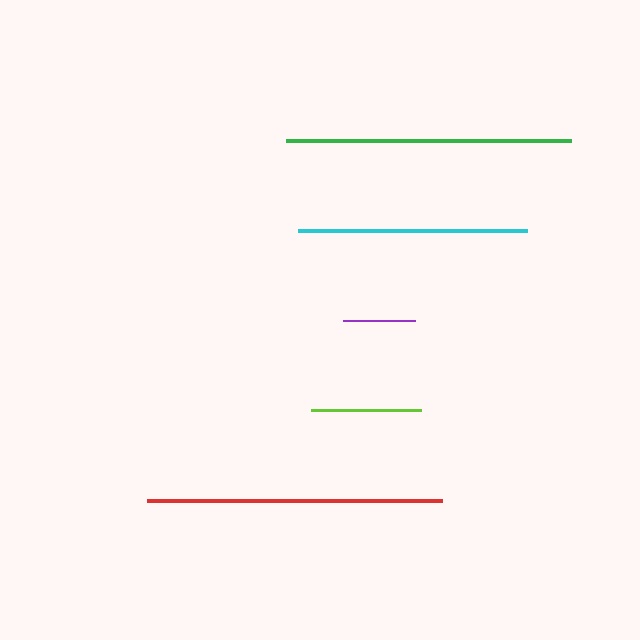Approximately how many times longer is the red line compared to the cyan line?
The red line is approximately 1.3 times the length of the cyan line.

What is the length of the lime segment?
The lime segment is approximately 110 pixels long.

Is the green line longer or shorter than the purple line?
The green line is longer than the purple line.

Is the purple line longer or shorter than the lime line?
The lime line is longer than the purple line.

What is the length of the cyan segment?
The cyan segment is approximately 230 pixels long.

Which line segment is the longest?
The red line is the longest at approximately 295 pixels.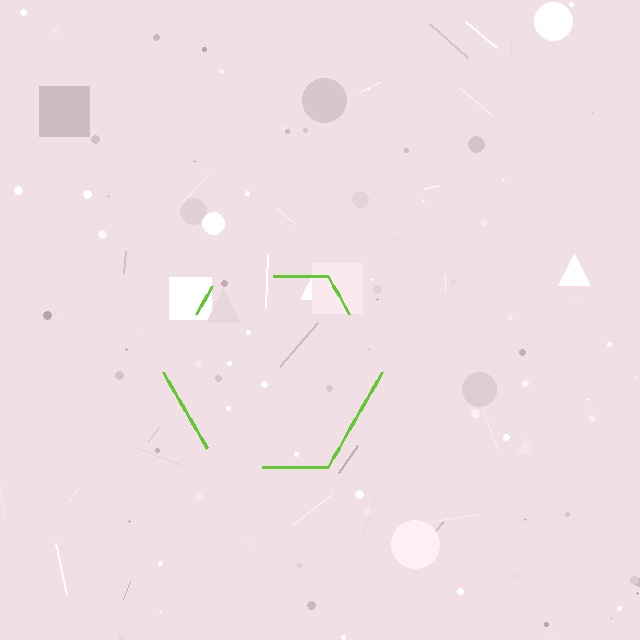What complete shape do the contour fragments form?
The contour fragments form a hexagon.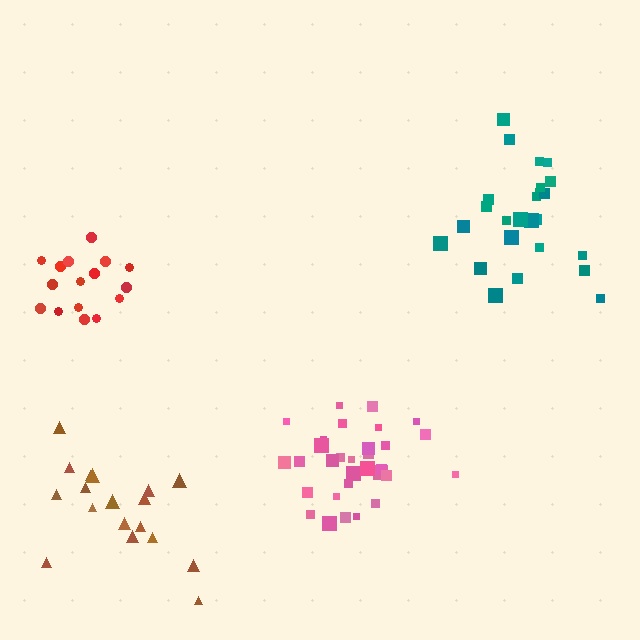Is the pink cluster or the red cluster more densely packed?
Pink.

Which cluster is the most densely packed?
Pink.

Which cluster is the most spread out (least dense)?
Brown.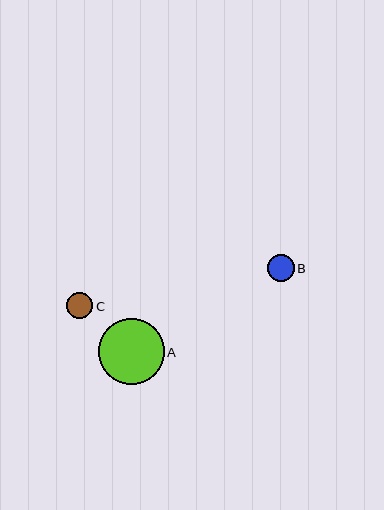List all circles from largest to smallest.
From largest to smallest: A, B, C.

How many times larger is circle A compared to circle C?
Circle A is approximately 2.5 times the size of circle C.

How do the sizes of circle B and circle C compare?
Circle B and circle C are approximately the same size.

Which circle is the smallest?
Circle C is the smallest with a size of approximately 27 pixels.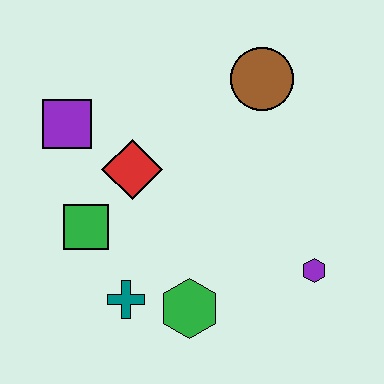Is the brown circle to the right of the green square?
Yes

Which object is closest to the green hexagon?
The teal cross is closest to the green hexagon.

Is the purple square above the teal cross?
Yes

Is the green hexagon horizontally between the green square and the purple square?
No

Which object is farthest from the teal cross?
The brown circle is farthest from the teal cross.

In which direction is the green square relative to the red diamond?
The green square is below the red diamond.